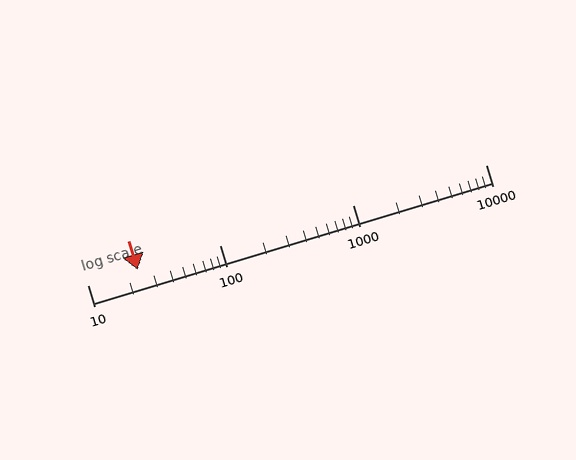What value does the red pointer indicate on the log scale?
The pointer indicates approximately 24.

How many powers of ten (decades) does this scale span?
The scale spans 3 decades, from 10 to 10000.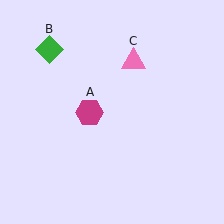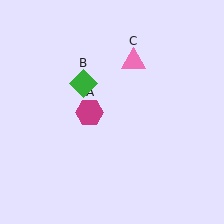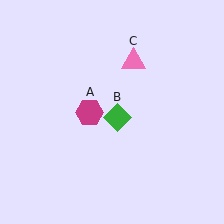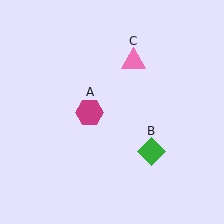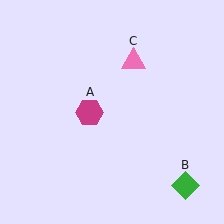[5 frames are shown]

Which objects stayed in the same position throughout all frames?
Magenta hexagon (object A) and pink triangle (object C) remained stationary.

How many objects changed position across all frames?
1 object changed position: green diamond (object B).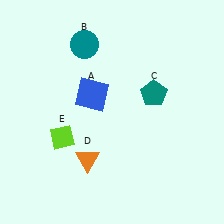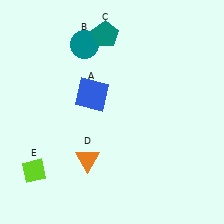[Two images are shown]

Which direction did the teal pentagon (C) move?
The teal pentagon (C) moved up.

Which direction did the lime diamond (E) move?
The lime diamond (E) moved down.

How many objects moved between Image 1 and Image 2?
2 objects moved between the two images.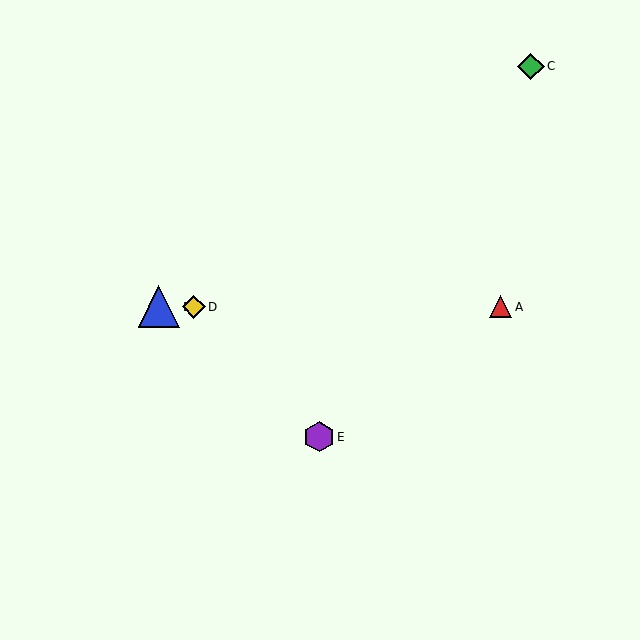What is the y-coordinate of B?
Object B is at y≈307.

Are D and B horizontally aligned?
Yes, both are at y≈307.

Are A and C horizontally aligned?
No, A is at y≈307 and C is at y≈66.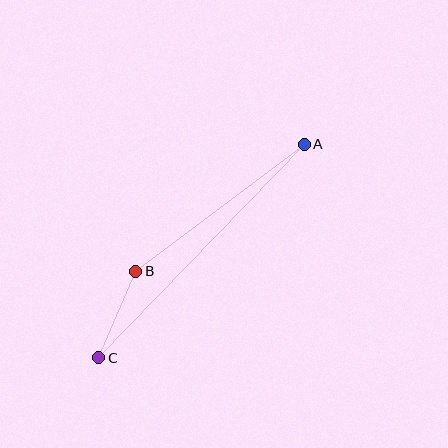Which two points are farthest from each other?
Points A and C are farthest from each other.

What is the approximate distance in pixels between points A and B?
The distance between A and B is approximately 211 pixels.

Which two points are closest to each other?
Points B and C are closest to each other.